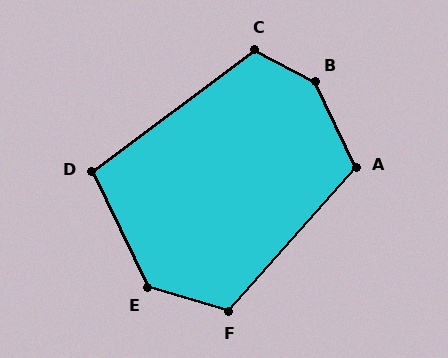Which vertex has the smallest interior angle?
D, at approximately 101 degrees.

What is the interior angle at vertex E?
Approximately 132 degrees (obtuse).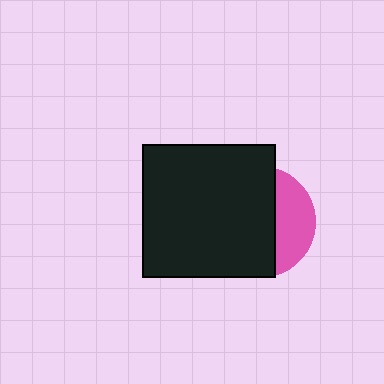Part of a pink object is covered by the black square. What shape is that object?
It is a circle.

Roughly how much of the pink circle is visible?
A small part of it is visible (roughly 32%).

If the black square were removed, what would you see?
You would see the complete pink circle.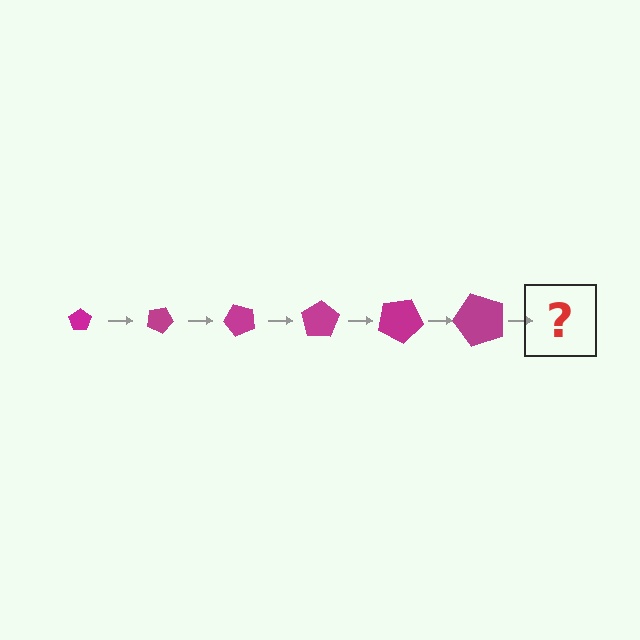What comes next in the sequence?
The next element should be a pentagon, larger than the previous one and rotated 150 degrees from the start.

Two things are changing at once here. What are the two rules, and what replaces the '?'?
The two rules are that the pentagon grows larger each step and it rotates 25 degrees each step. The '?' should be a pentagon, larger than the previous one and rotated 150 degrees from the start.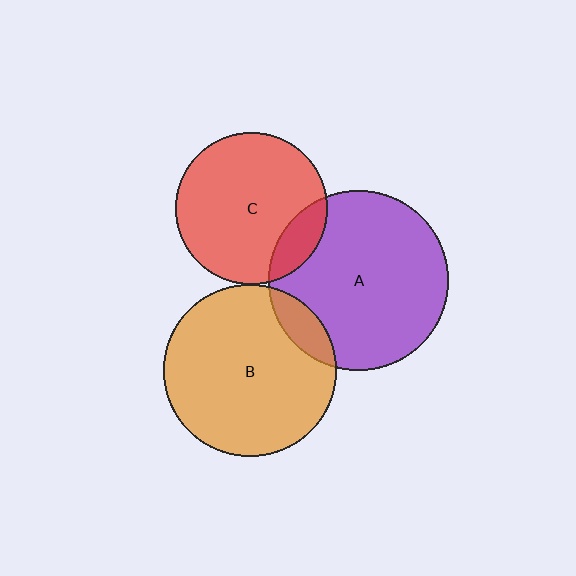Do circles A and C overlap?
Yes.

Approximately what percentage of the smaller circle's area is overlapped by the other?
Approximately 15%.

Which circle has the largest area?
Circle A (purple).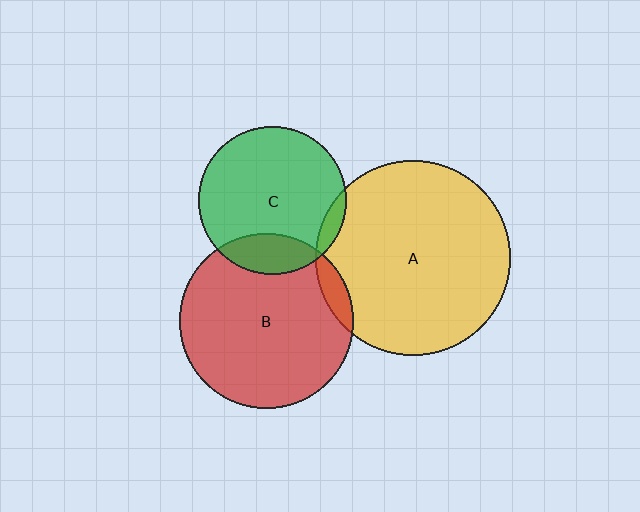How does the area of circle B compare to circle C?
Approximately 1.4 times.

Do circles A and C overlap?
Yes.